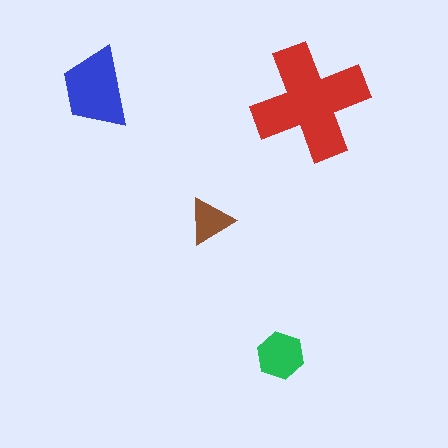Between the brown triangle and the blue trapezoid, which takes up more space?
The blue trapezoid.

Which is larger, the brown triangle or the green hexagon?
The green hexagon.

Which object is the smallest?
The brown triangle.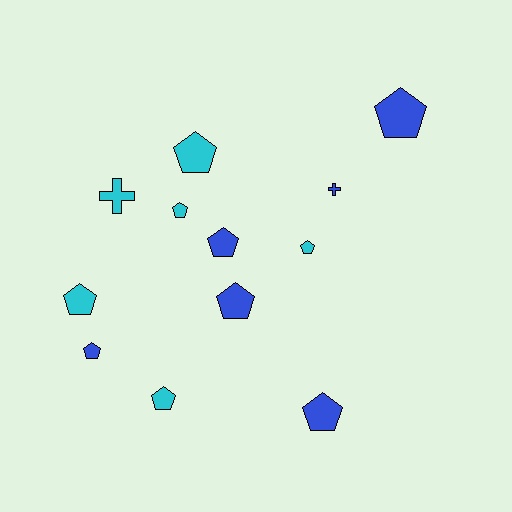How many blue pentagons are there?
There are 5 blue pentagons.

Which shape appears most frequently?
Pentagon, with 10 objects.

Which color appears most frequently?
Blue, with 6 objects.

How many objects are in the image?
There are 12 objects.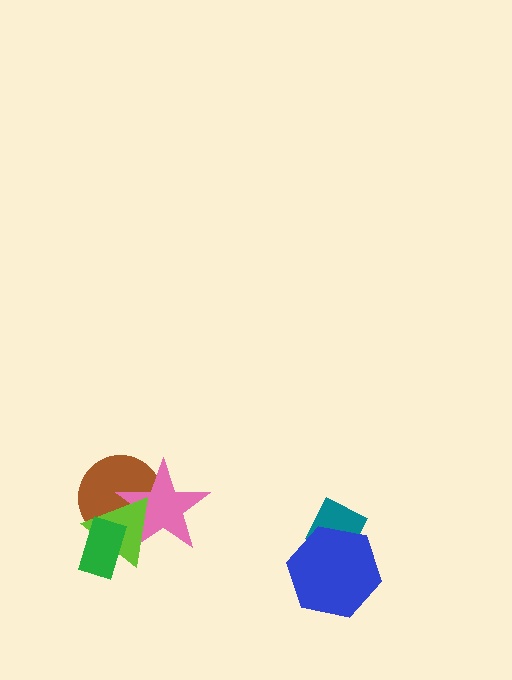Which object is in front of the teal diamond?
The blue hexagon is in front of the teal diamond.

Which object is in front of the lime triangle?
The green rectangle is in front of the lime triangle.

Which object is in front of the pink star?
The lime triangle is in front of the pink star.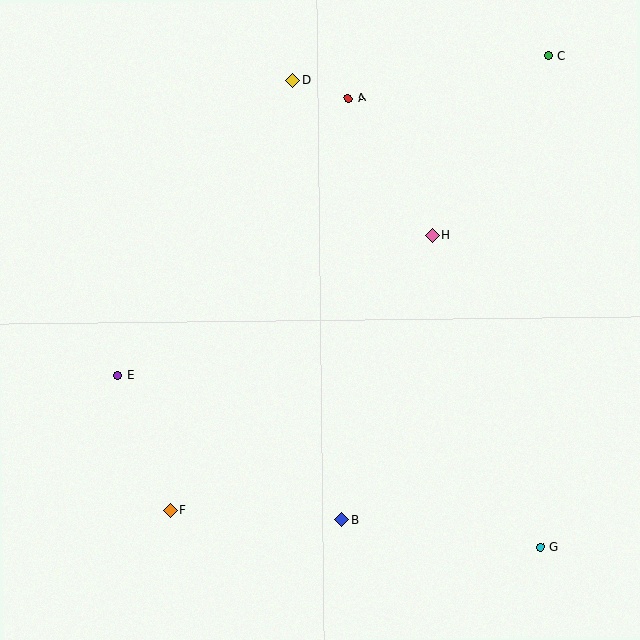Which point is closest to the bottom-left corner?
Point F is closest to the bottom-left corner.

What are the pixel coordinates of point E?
Point E is at (117, 375).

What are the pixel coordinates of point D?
Point D is at (293, 81).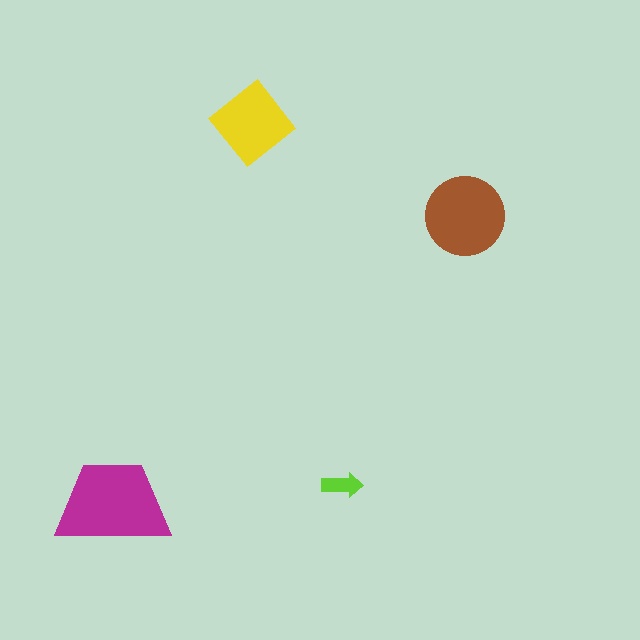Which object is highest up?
The yellow diamond is topmost.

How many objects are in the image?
There are 4 objects in the image.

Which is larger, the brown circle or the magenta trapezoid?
The magenta trapezoid.